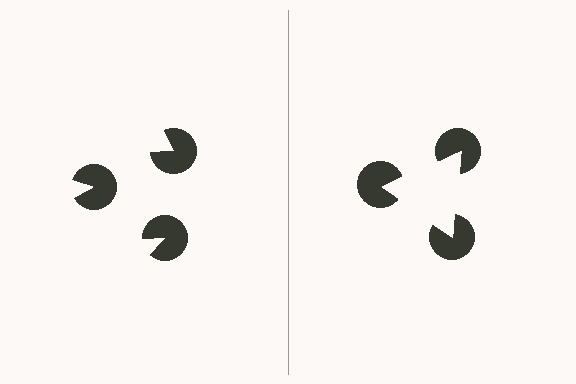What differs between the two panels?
The pac-man discs are positioned identically on both sides; only the wedge orientations differ. On the right they align to a triangle; on the left they are misaligned.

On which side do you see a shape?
An illusory triangle appears on the right side. On the left side the wedge cuts are rotated, so no coherent shape forms.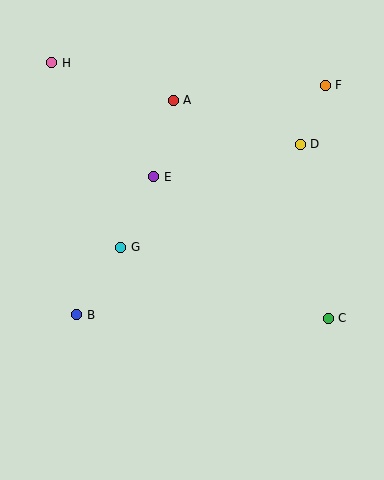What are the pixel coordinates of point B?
Point B is at (77, 315).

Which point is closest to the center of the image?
Point G at (121, 247) is closest to the center.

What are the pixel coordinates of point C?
Point C is at (328, 318).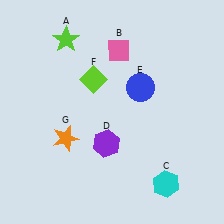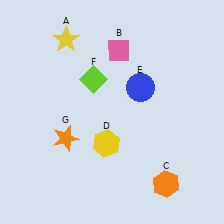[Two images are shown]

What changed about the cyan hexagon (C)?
In Image 1, C is cyan. In Image 2, it changed to orange.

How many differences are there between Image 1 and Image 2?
There are 3 differences between the two images.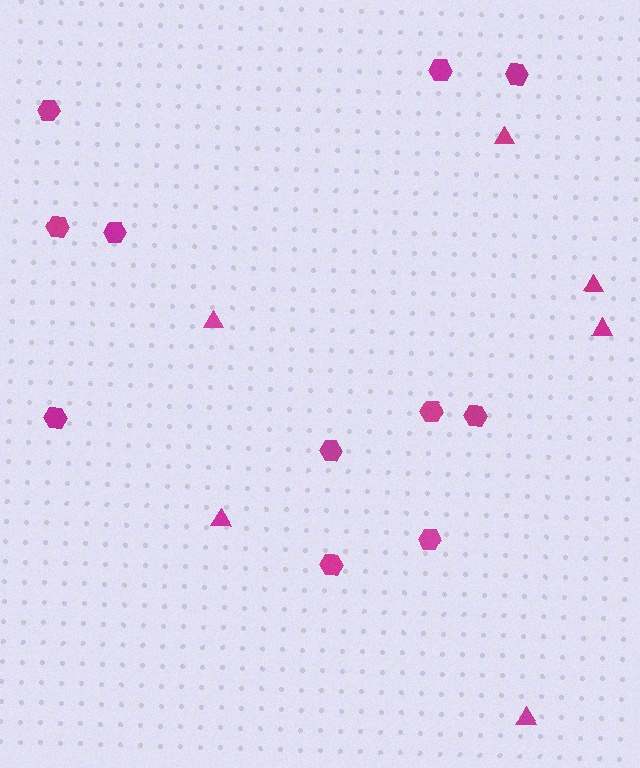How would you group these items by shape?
There are 2 groups: one group of triangles (6) and one group of hexagons (11).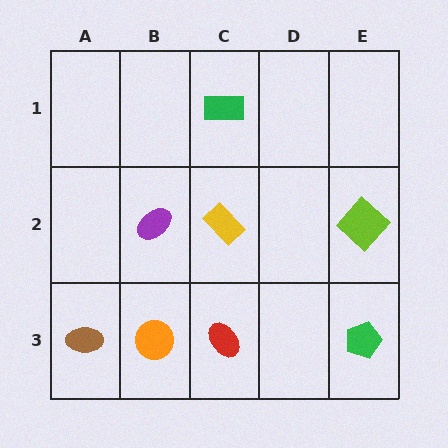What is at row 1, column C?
A green rectangle.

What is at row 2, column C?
A yellow rectangle.